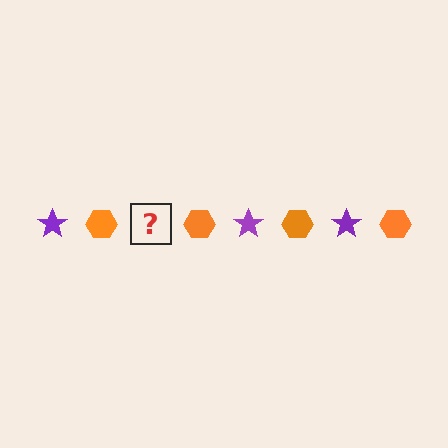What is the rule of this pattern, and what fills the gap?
The rule is that the pattern alternates between purple star and orange hexagon. The gap should be filled with a purple star.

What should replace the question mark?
The question mark should be replaced with a purple star.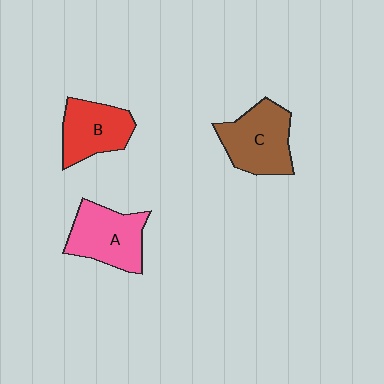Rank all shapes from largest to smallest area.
From largest to smallest: C (brown), A (pink), B (red).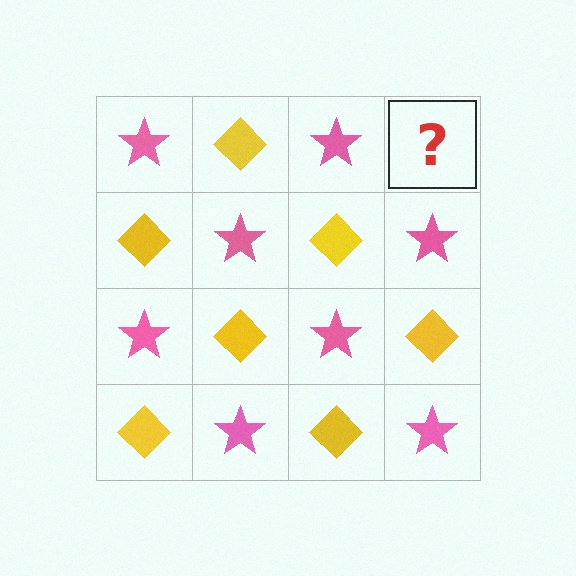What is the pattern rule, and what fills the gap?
The rule is that it alternates pink star and yellow diamond in a checkerboard pattern. The gap should be filled with a yellow diamond.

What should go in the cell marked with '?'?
The missing cell should contain a yellow diamond.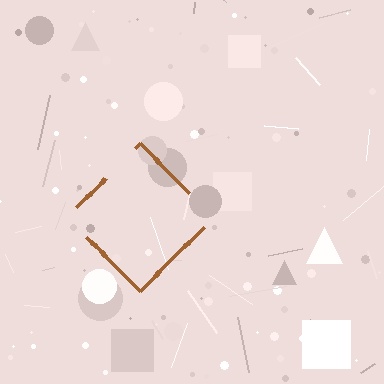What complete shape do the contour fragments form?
The contour fragments form a diamond.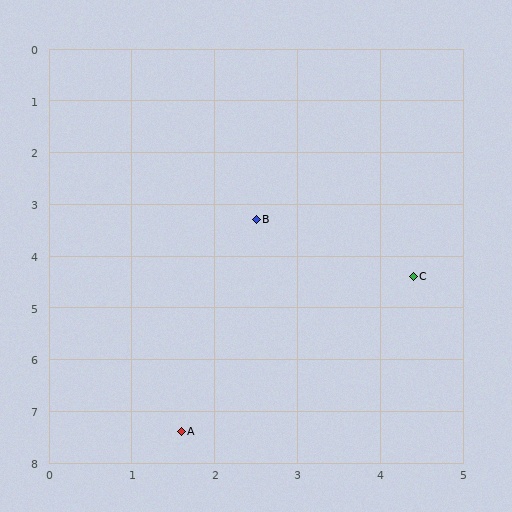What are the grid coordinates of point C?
Point C is at approximately (4.4, 4.4).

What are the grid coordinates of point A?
Point A is at approximately (1.6, 7.4).